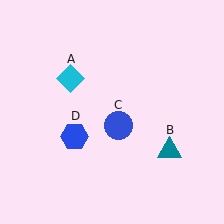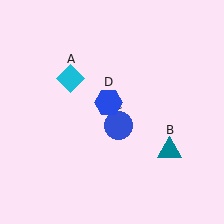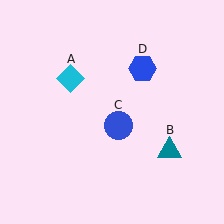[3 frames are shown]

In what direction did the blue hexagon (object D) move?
The blue hexagon (object D) moved up and to the right.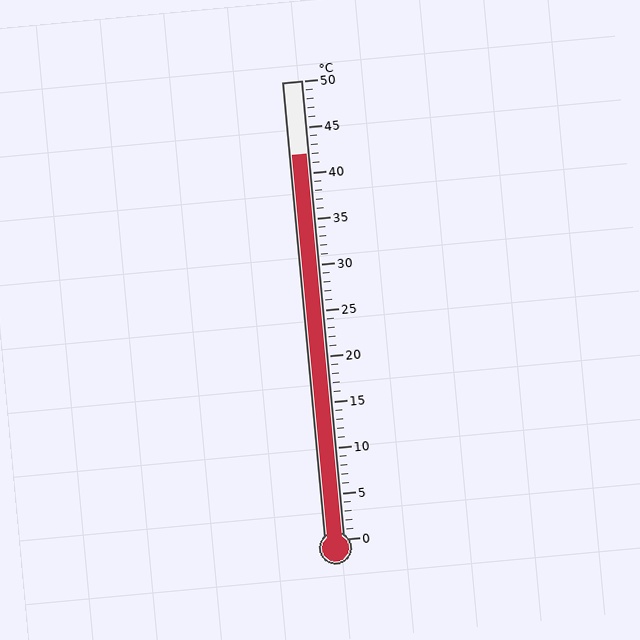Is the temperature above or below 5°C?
The temperature is above 5°C.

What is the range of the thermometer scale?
The thermometer scale ranges from 0°C to 50°C.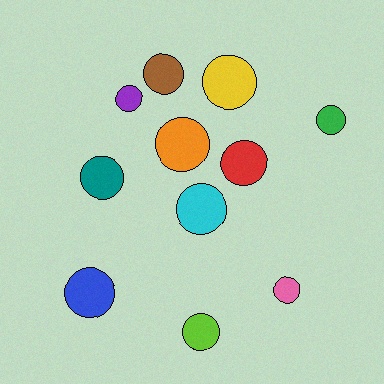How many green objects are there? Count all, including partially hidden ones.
There is 1 green object.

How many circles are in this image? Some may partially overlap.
There are 11 circles.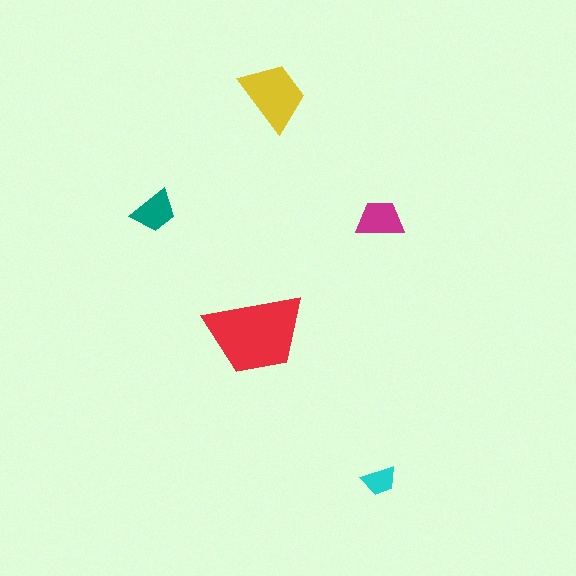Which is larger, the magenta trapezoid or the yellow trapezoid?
The yellow one.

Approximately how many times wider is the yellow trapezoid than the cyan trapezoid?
About 2 times wider.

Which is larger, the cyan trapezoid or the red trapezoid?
The red one.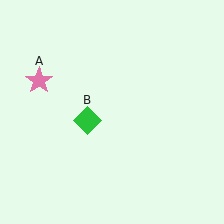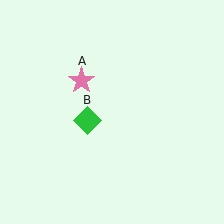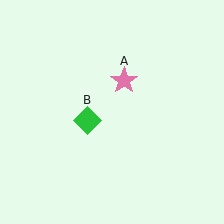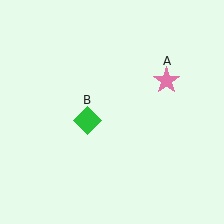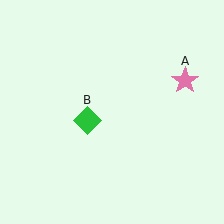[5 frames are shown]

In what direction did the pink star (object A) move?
The pink star (object A) moved right.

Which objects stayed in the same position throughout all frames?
Green diamond (object B) remained stationary.